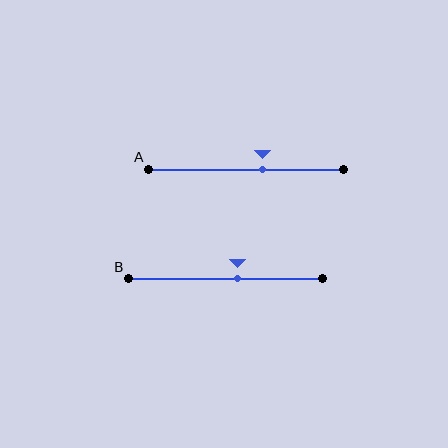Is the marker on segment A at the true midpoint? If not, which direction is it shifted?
No, the marker on segment A is shifted to the right by about 9% of the segment length.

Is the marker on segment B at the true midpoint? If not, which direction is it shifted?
No, the marker on segment B is shifted to the right by about 6% of the segment length.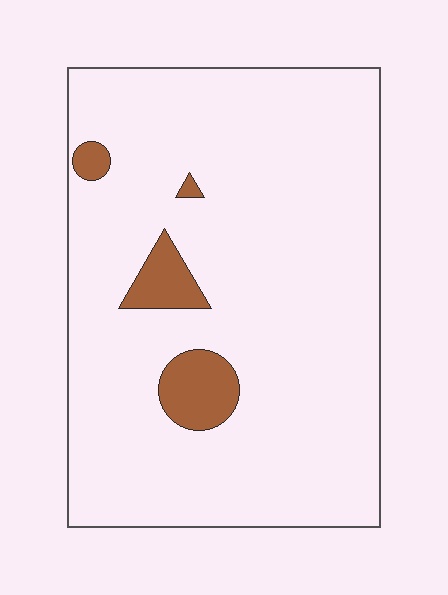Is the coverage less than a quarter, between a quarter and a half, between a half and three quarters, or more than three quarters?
Less than a quarter.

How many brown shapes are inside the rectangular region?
4.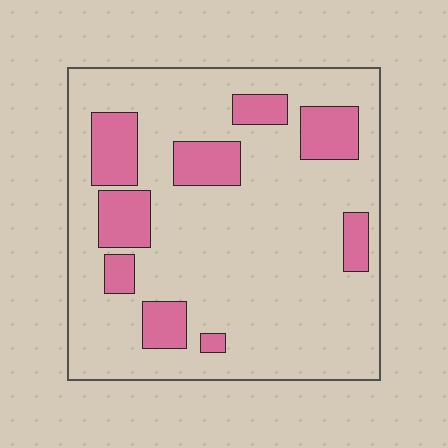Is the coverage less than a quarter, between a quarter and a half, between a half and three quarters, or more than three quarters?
Less than a quarter.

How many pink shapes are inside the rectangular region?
9.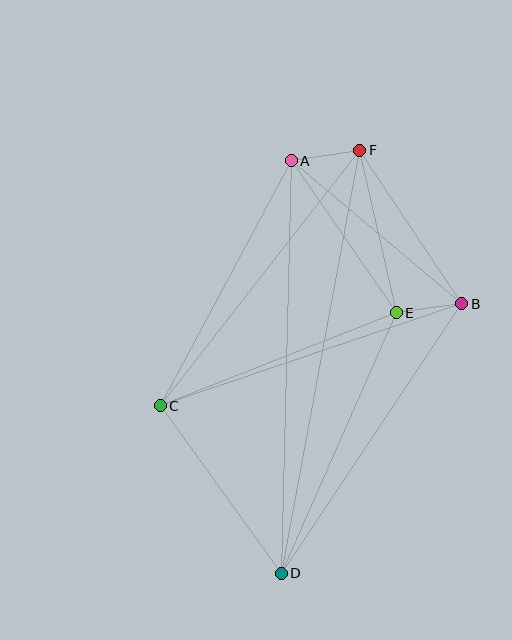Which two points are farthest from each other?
Points D and F are farthest from each other.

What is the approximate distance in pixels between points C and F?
The distance between C and F is approximately 324 pixels.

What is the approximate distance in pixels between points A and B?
The distance between A and B is approximately 222 pixels.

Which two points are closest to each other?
Points B and E are closest to each other.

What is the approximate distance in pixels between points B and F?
The distance between B and F is approximately 185 pixels.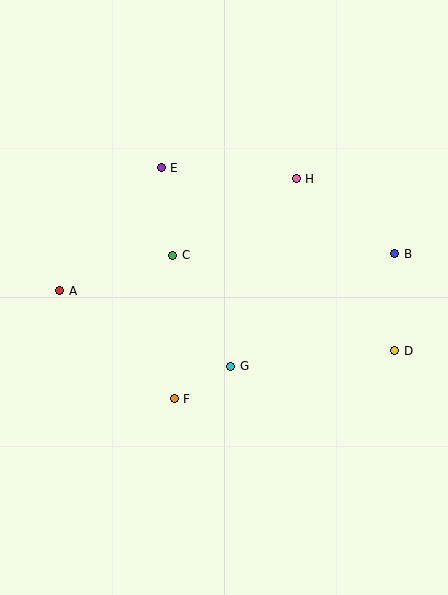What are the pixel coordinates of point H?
Point H is at (296, 179).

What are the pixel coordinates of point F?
Point F is at (174, 399).